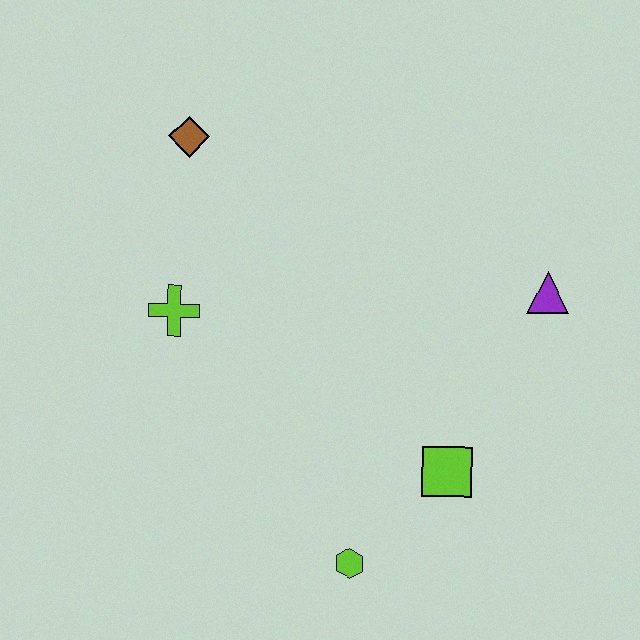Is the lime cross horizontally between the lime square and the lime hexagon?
No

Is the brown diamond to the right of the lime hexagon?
No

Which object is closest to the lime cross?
The brown diamond is closest to the lime cross.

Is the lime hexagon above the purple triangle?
No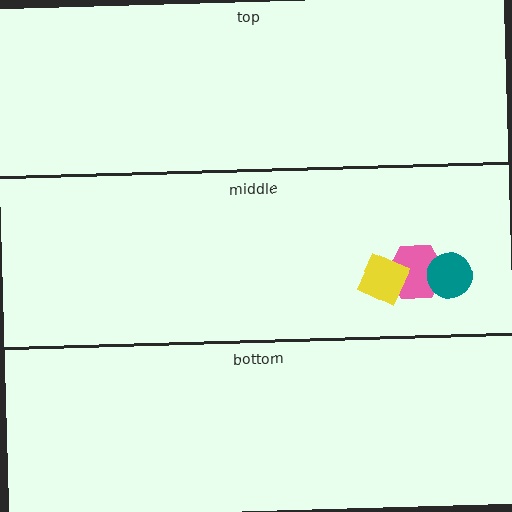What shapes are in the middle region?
The pink hexagon, the yellow diamond, the teal circle.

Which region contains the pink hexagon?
The middle region.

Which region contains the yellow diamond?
The middle region.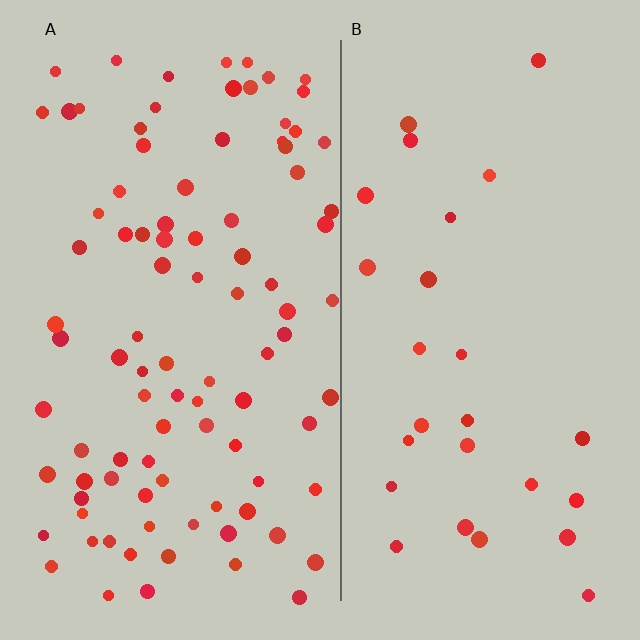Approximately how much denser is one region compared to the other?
Approximately 3.4× — region A over region B.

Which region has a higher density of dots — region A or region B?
A (the left).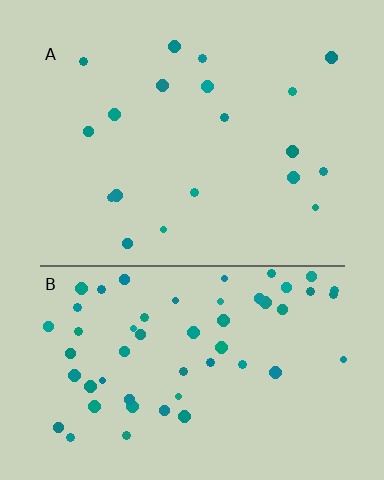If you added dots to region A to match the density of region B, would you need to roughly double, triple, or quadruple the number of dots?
Approximately triple.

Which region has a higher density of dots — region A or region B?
B (the bottom).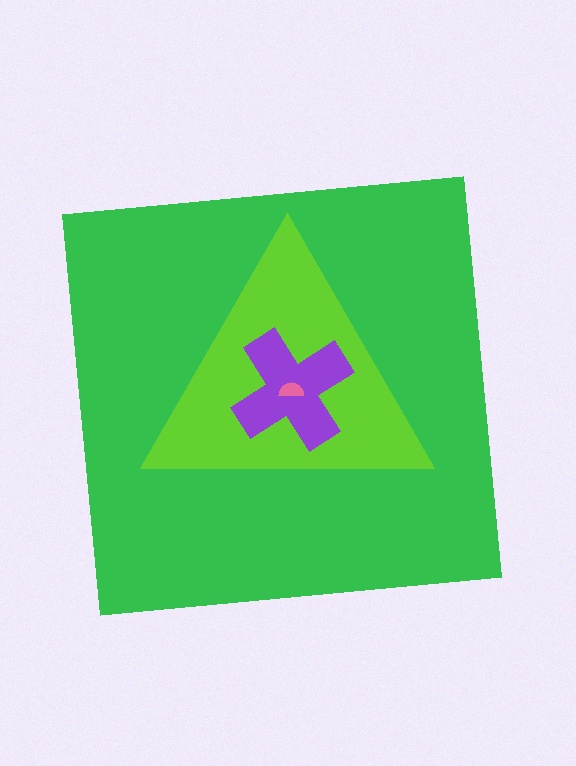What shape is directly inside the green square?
The lime triangle.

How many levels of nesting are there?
4.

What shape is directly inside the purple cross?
The pink semicircle.